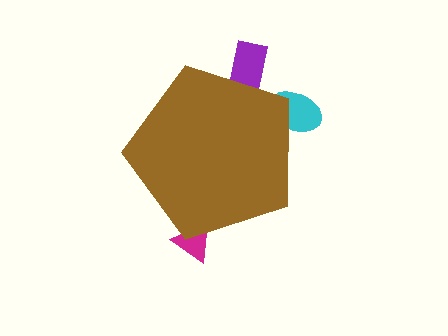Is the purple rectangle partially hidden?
Yes, the purple rectangle is partially hidden behind the brown pentagon.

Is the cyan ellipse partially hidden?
Yes, the cyan ellipse is partially hidden behind the brown pentagon.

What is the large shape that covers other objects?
A brown pentagon.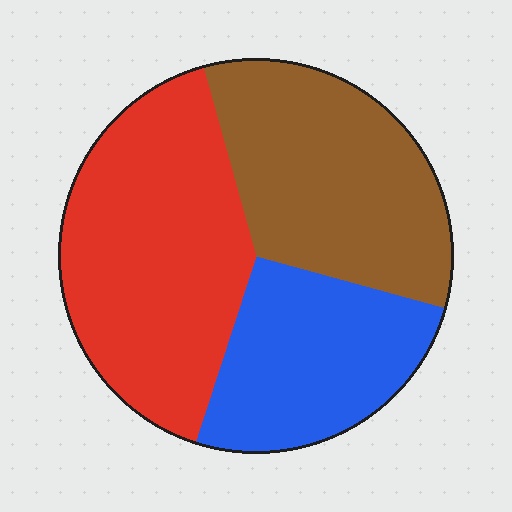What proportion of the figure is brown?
Brown takes up about one third (1/3) of the figure.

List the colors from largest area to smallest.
From largest to smallest: red, brown, blue.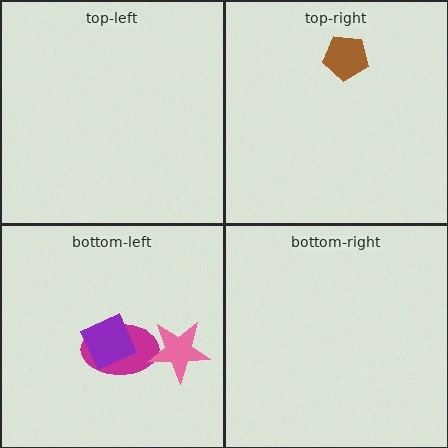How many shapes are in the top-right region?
1.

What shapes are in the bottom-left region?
The magenta ellipse, the pink star, the purple diamond.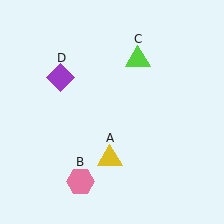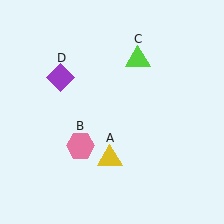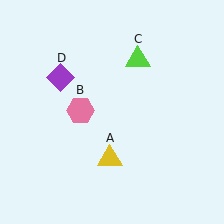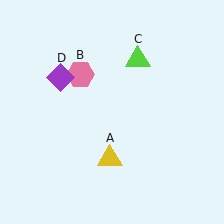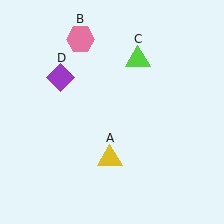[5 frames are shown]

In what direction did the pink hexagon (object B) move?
The pink hexagon (object B) moved up.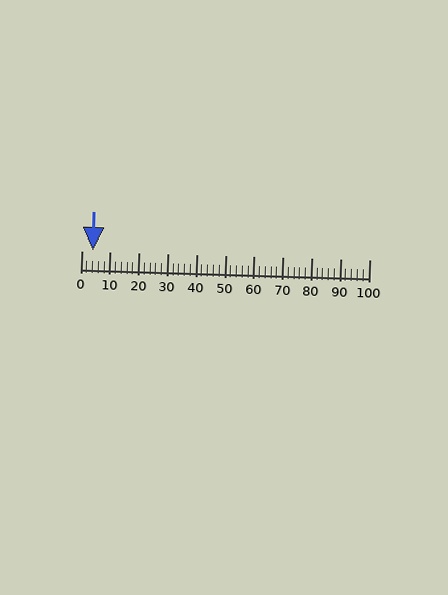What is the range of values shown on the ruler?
The ruler shows values from 0 to 100.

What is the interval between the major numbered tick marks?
The major tick marks are spaced 10 units apart.